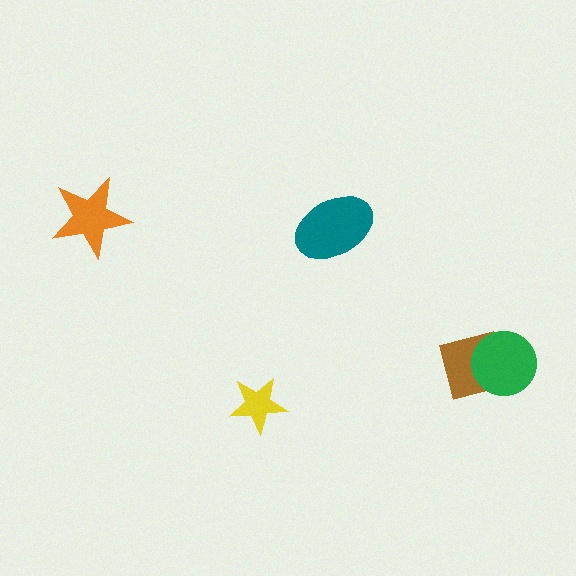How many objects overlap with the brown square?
1 object overlaps with the brown square.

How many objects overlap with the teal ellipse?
0 objects overlap with the teal ellipse.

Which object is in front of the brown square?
The green circle is in front of the brown square.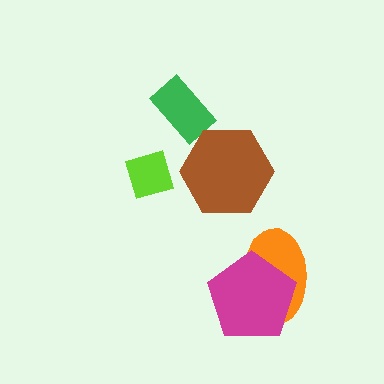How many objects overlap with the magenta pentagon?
1 object overlaps with the magenta pentagon.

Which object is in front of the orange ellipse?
The magenta pentagon is in front of the orange ellipse.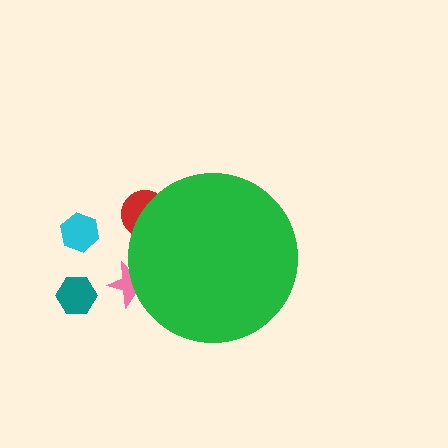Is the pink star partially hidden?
Yes, the pink star is partially hidden behind the green circle.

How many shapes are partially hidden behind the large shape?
2 shapes are partially hidden.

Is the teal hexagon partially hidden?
No, the teal hexagon is fully visible.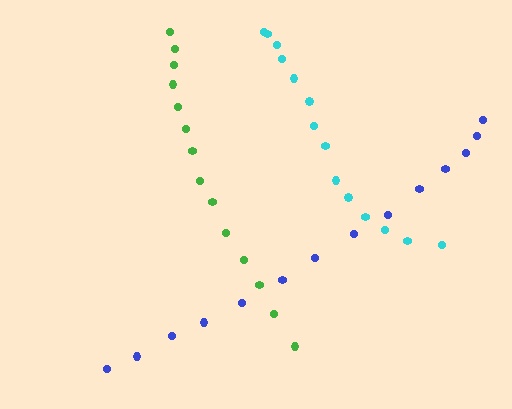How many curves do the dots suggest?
There are 3 distinct paths.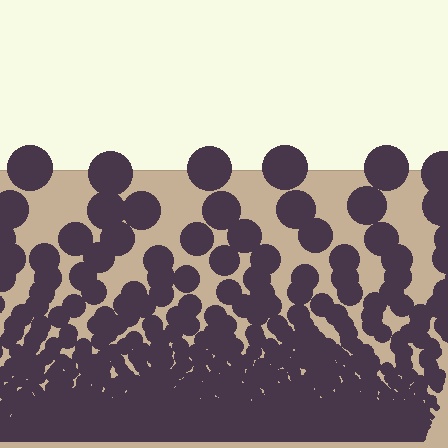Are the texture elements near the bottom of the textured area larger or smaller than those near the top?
Smaller. The gradient is inverted — elements near the bottom are smaller and denser.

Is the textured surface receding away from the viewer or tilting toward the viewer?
The surface appears to tilt toward the viewer. Texture elements get larger and sparser toward the top.